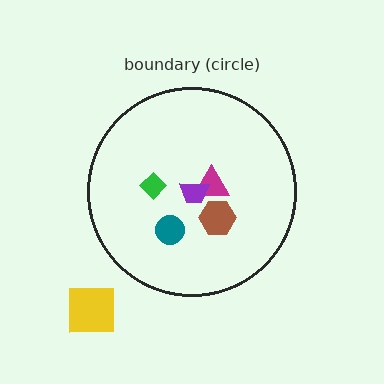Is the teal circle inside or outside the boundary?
Inside.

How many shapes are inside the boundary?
5 inside, 1 outside.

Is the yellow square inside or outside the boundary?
Outside.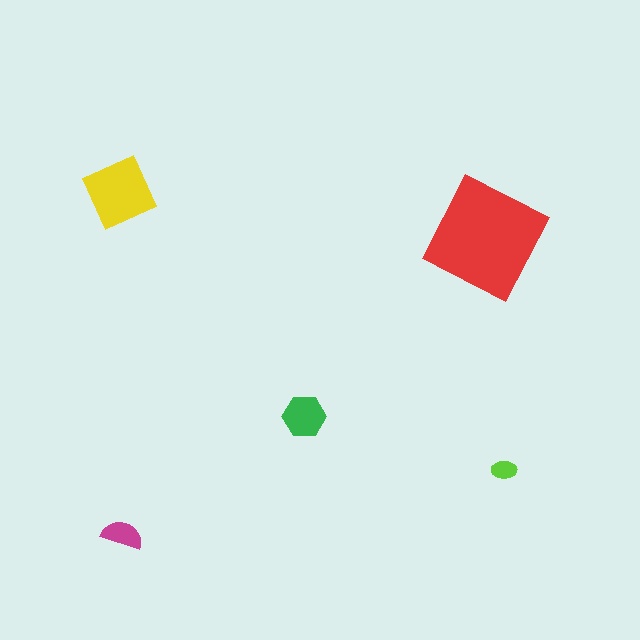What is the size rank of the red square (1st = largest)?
1st.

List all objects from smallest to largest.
The lime ellipse, the magenta semicircle, the green hexagon, the yellow diamond, the red square.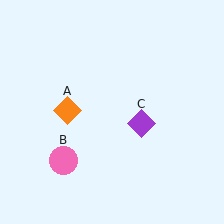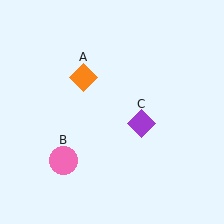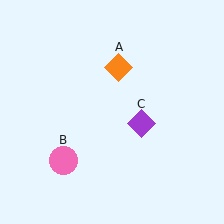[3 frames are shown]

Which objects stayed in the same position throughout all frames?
Pink circle (object B) and purple diamond (object C) remained stationary.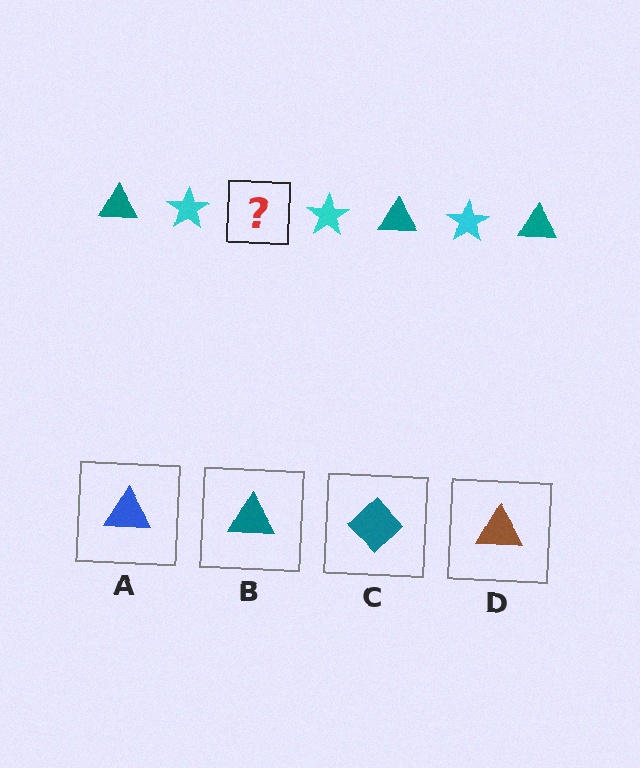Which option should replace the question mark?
Option B.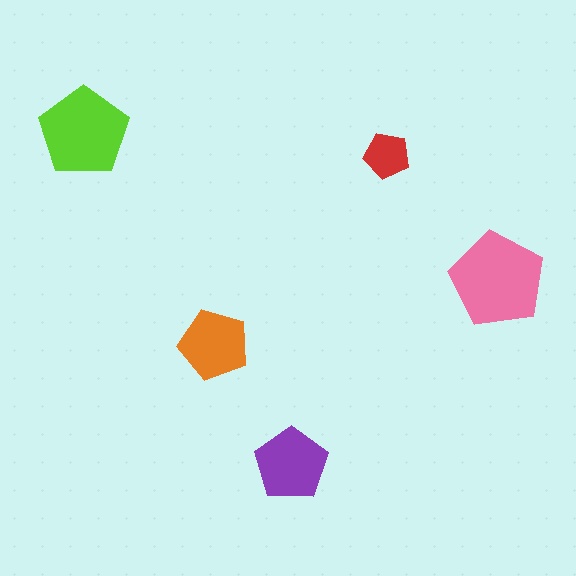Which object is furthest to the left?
The lime pentagon is leftmost.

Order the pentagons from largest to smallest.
the pink one, the lime one, the purple one, the orange one, the red one.